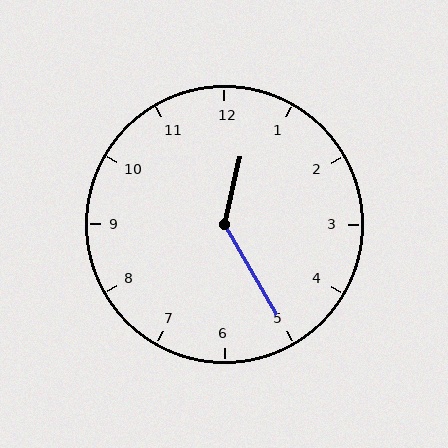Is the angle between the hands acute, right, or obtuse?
It is obtuse.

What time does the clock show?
12:25.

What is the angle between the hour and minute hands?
Approximately 138 degrees.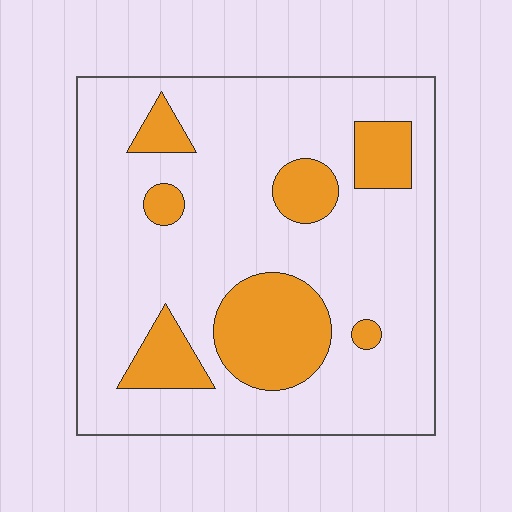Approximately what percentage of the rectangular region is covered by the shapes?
Approximately 20%.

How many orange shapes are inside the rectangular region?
7.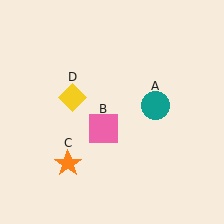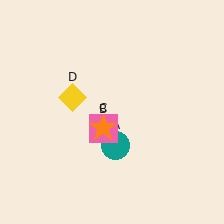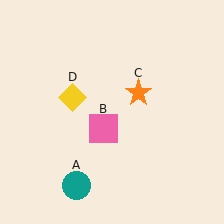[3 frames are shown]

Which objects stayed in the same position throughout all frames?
Pink square (object B) and yellow diamond (object D) remained stationary.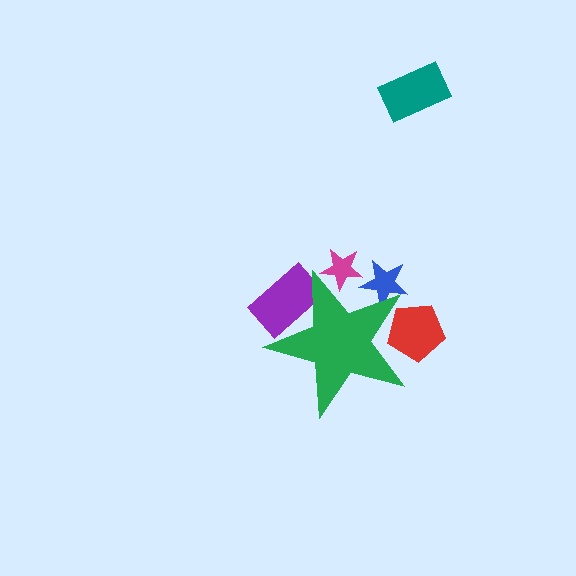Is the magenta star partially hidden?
Yes, the magenta star is partially hidden behind the green star.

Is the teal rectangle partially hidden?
No, the teal rectangle is fully visible.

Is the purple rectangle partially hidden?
Yes, the purple rectangle is partially hidden behind the green star.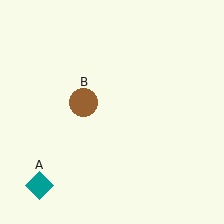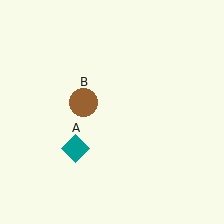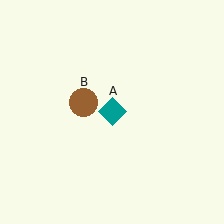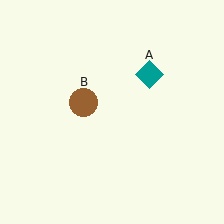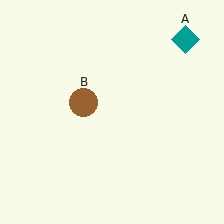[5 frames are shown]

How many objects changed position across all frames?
1 object changed position: teal diamond (object A).